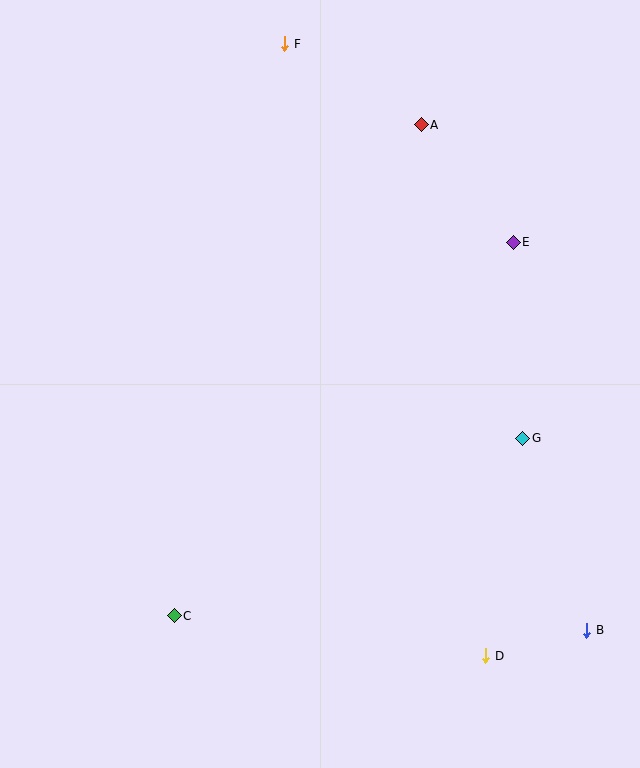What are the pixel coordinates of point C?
Point C is at (174, 616).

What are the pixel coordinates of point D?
Point D is at (486, 656).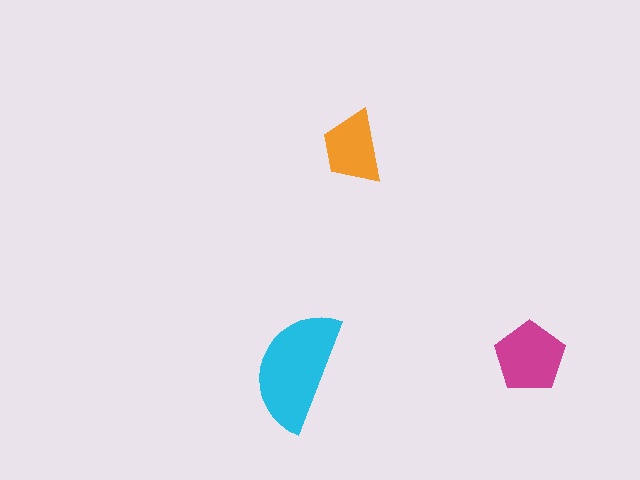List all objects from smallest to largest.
The orange trapezoid, the magenta pentagon, the cyan semicircle.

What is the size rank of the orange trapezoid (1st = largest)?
3rd.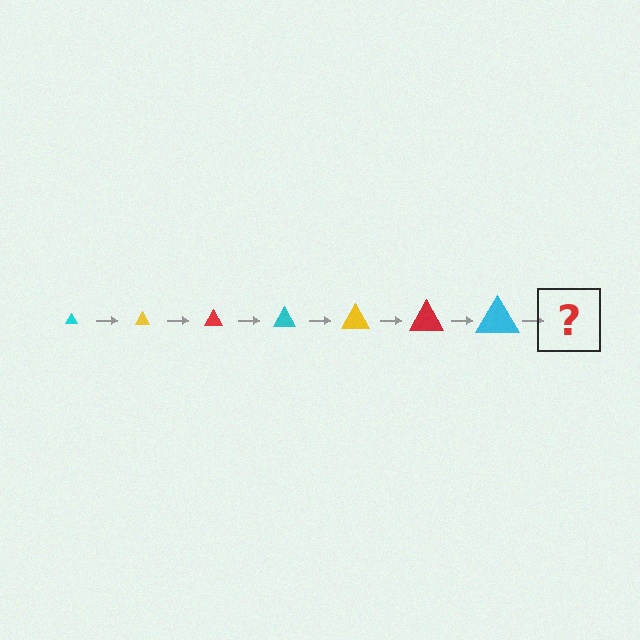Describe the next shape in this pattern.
It should be a yellow triangle, larger than the previous one.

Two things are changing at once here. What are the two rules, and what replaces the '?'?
The two rules are that the triangle grows larger each step and the color cycles through cyan, yellow, and red. The '?' should be a yellow triangle, larger than the previous one.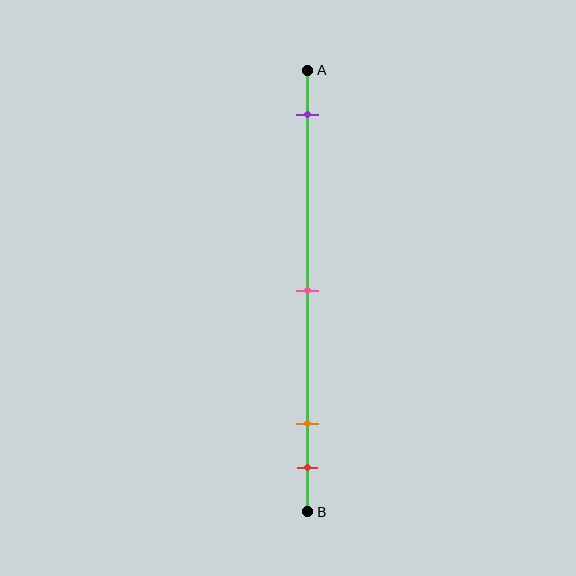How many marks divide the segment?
There are 4 marks dividing the segment.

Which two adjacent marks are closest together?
The orange and red marks are the closest adjacent pair.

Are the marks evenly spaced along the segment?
No, the marks are not evenly spaced.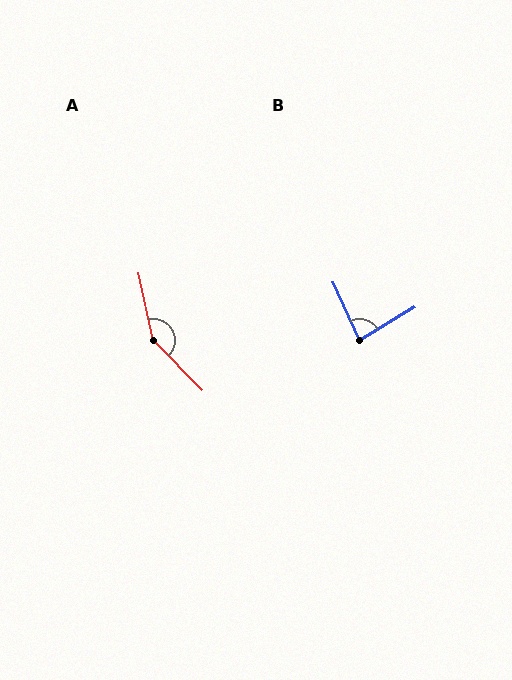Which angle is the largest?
A, at approximately 148 degrees.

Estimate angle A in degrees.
Approximately 148 degrees.